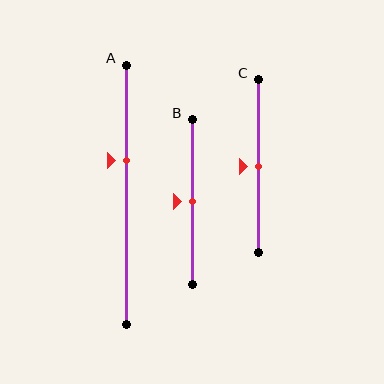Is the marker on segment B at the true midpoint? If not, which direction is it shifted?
Yes, the marker on segment B is at the true midpoint.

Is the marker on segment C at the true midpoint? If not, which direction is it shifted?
Yes, the marker on segment C is at the true midpoint.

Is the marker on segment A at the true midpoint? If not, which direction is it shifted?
No, the marker on segment A is shifted upward by about 13% of the segment length.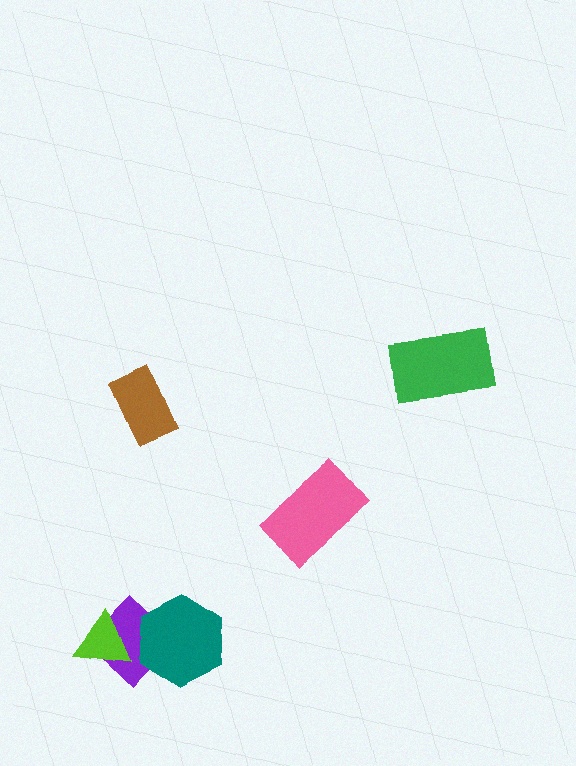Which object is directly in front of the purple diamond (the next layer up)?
The teal hexagon is directly in front of the purple diamond.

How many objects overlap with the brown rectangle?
0 objects overlap with the brown rectangle.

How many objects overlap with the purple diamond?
2 objects overlap with the purple diamond.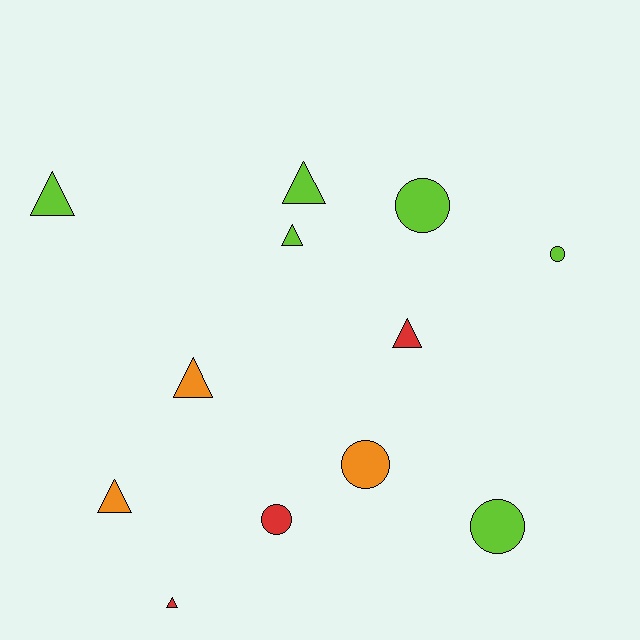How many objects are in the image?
There are 12 objects.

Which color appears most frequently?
Lime, with 6 objects.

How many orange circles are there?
There is 1 orange circle.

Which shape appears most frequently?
Triangle, with 7 objects.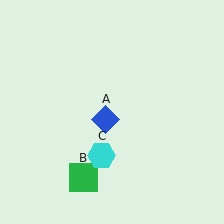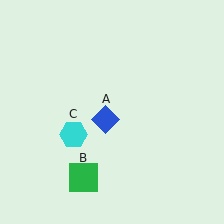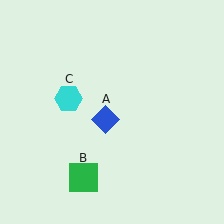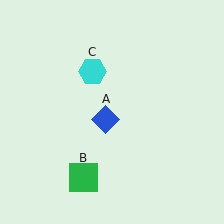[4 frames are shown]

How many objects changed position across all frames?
1 object changed position: cyan hexagon (object C).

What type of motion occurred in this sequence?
The cyan hexagon (object C) rotated clockwise around the center of the scene.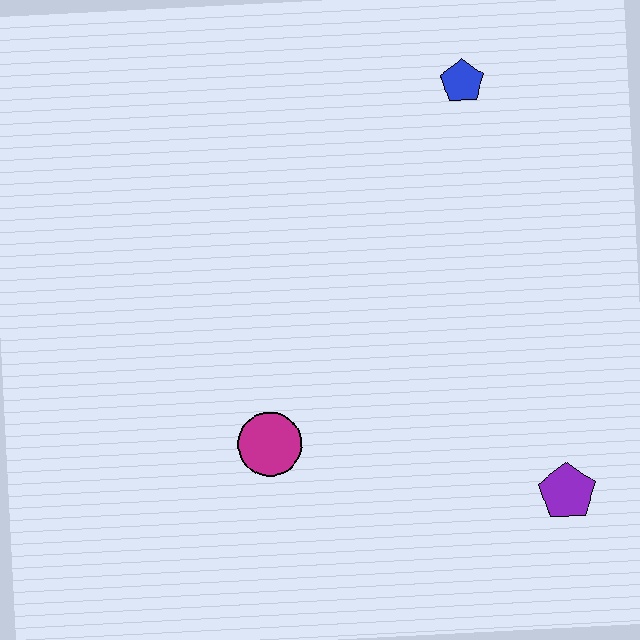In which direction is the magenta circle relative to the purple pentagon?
The magenta circle is to the left of the purple pentagon.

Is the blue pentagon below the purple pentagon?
No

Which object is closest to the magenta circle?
The purple pentagon is closest to the magenta circle.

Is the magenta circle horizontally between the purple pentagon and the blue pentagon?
No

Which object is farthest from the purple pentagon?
The blue pentagon is farthest from the purple pentagon.